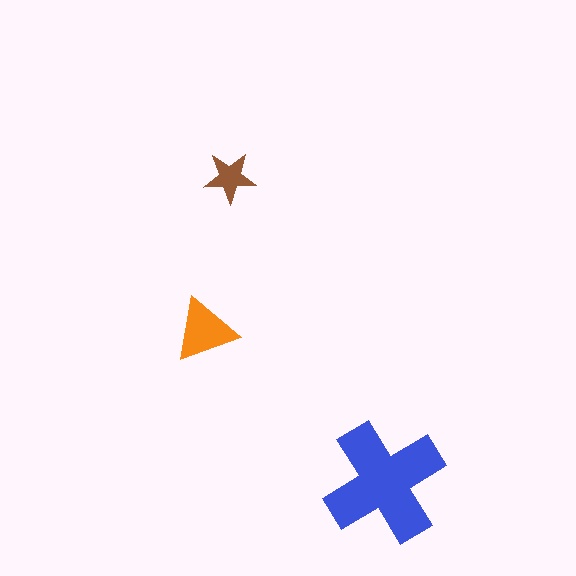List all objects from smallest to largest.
The brown star, the orange triangle, the blue cross.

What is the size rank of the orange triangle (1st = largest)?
2nd.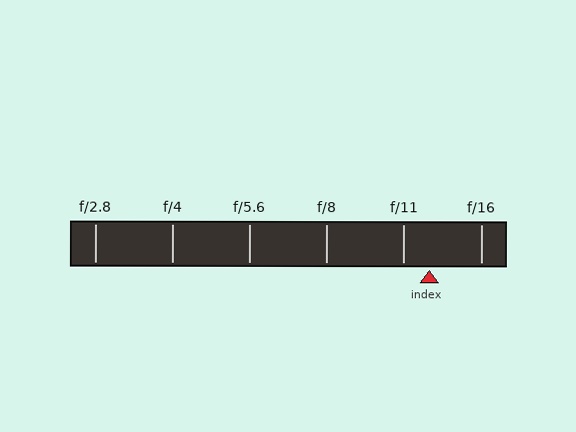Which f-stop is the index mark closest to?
The index mark is closest to f/11.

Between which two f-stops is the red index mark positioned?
The index mark is between f/11 and f/16.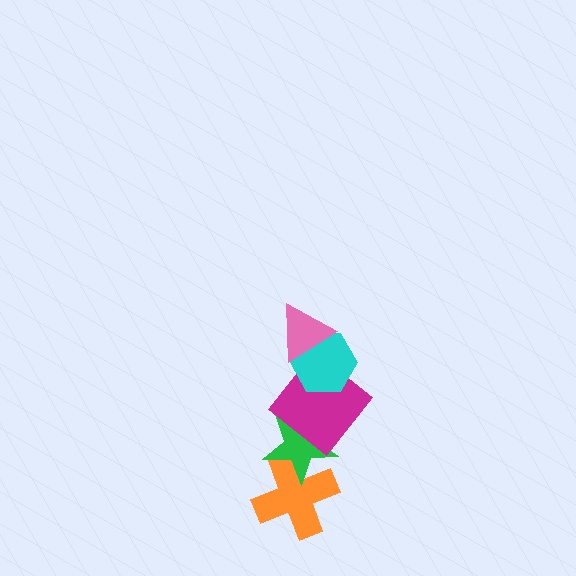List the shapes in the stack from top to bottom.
From top to bottom: the pink triangle, the cyan hexagon, the magenta diamond, the green star, the orange cross.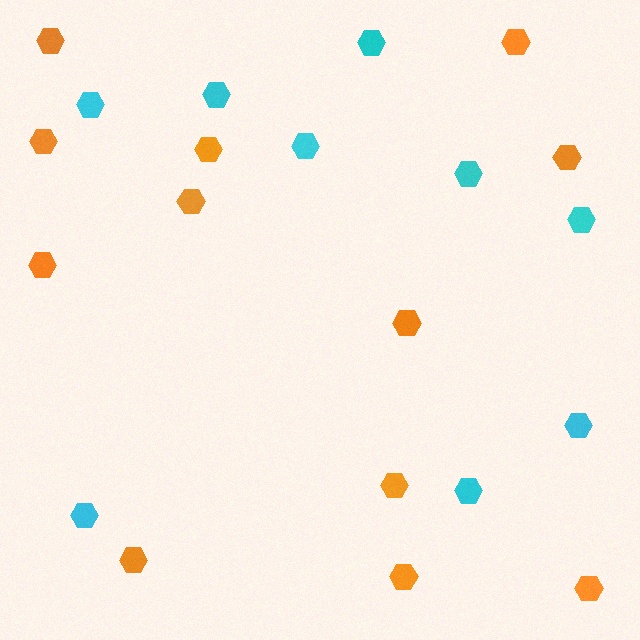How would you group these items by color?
There are 2 groups: one group of cyan hexagons (9) and one group of orange hexagons (12).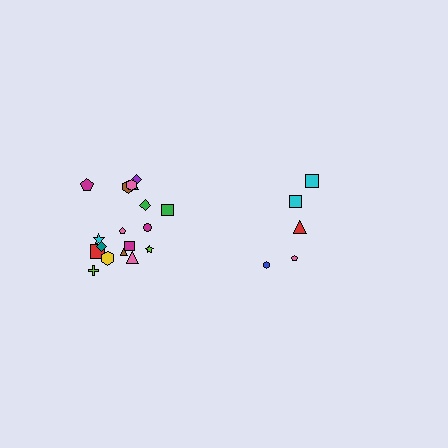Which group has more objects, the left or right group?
The left group.